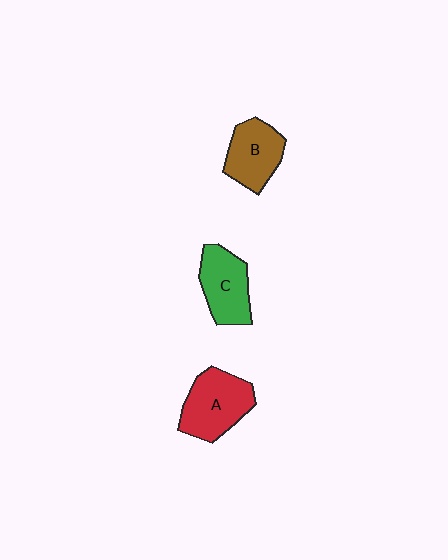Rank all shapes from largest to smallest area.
From largest to smallest: A (red), C (green), B (brown).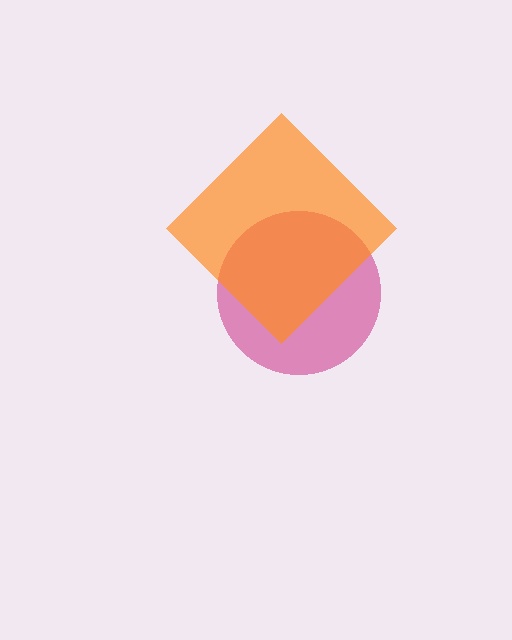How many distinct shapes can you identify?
There are 2 distinct shapes: a magenta circle, an orange diamond.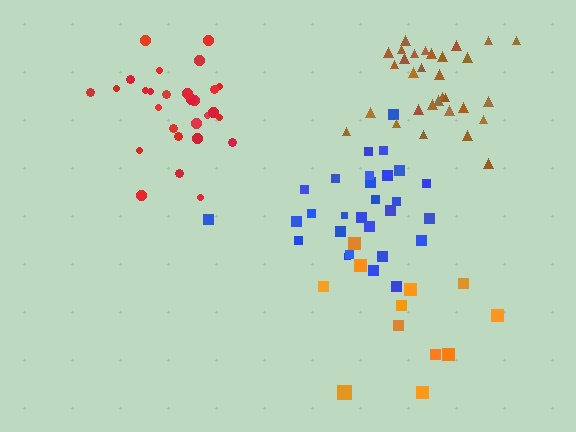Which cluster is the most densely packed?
Brown.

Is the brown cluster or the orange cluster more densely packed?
Brown.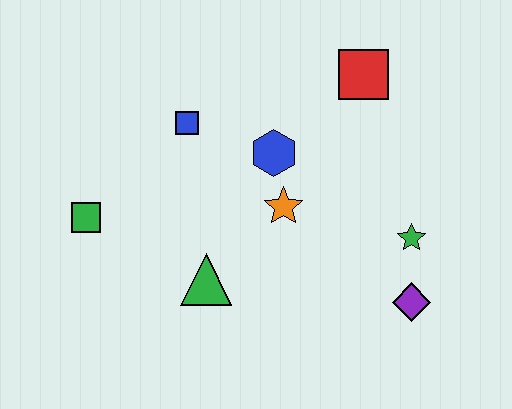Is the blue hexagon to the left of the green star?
Yes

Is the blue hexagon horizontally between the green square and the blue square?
No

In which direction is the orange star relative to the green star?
The orange star is to the left of the green star.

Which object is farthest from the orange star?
The green square is farthest from the orange star.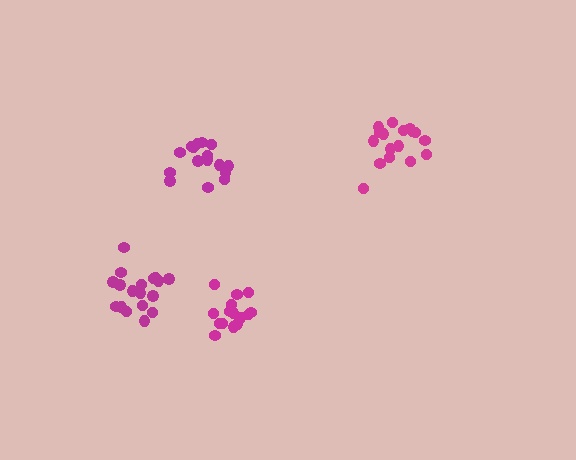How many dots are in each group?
Group 1: 18 dots, Group 2: 15 dots, Group 3: 17 dots, Group 4: 17 dots (67 total).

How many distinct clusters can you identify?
There are 4 distinct clusters.